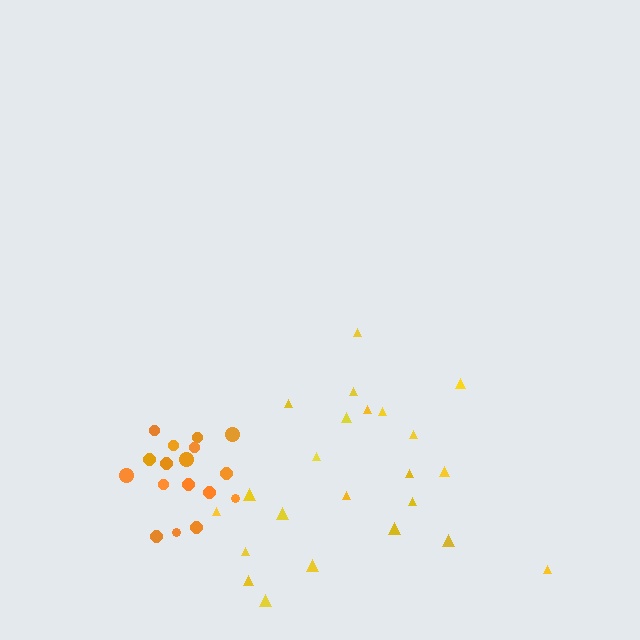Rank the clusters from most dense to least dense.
orange, yellow.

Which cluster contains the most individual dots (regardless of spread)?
Yellow (23).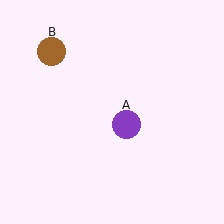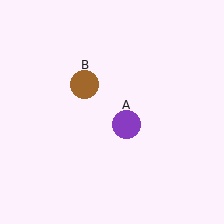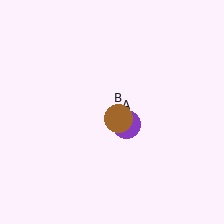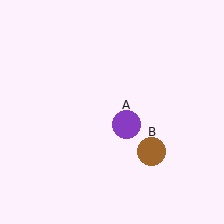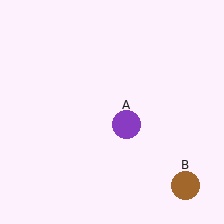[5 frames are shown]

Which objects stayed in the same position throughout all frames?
Purple circle (object A) remained stationary.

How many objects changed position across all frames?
1 object changed position: brown circle (object B).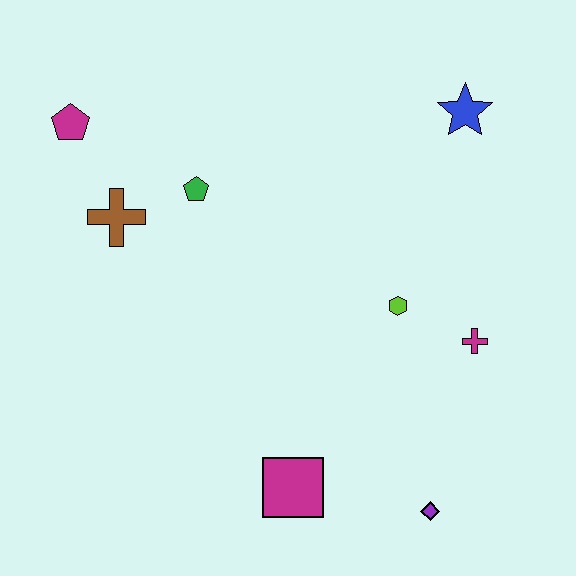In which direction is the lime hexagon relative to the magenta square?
The lime hexagon is above the magenta square.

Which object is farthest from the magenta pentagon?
The purple diamond is farthest from the magenta pentagon.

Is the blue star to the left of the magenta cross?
Yes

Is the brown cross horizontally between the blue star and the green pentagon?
No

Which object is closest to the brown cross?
The green pentagon is closest to the brown cross.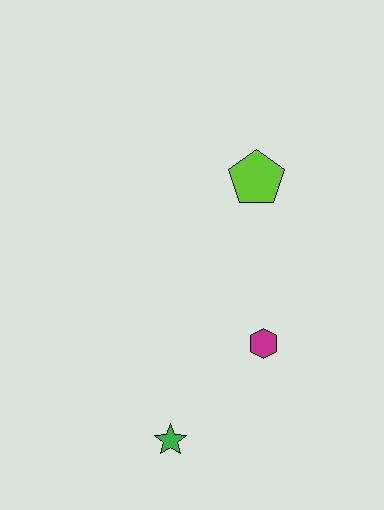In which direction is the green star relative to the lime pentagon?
The green star is below the lime pentagon.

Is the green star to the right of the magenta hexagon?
No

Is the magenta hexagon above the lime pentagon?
No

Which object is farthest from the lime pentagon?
The green star is farthest from the lime pentagon.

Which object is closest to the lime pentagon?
The magenta hexagon is closest to the lime pentagon.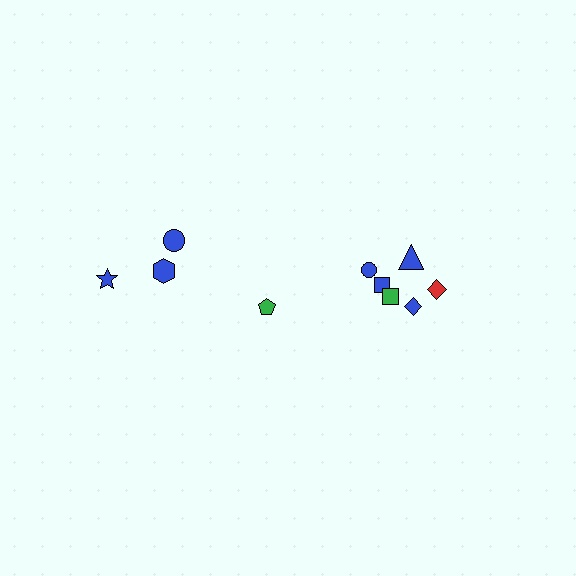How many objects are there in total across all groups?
There are 10 objects.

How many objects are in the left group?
There are 4 objects.